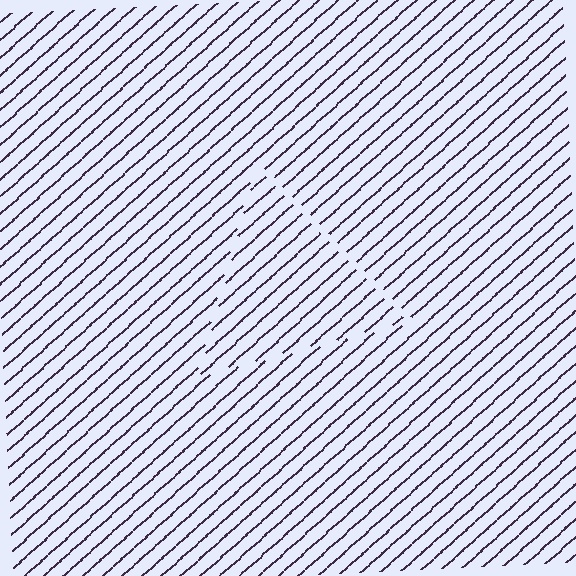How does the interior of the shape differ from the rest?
The interior of the shape contains the same grating, shifted by half a period — the contour is defined by the phase discontinuity where line-ends from the inner and outer gratings abut.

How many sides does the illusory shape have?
3 sides — the line-ends trace a triangle.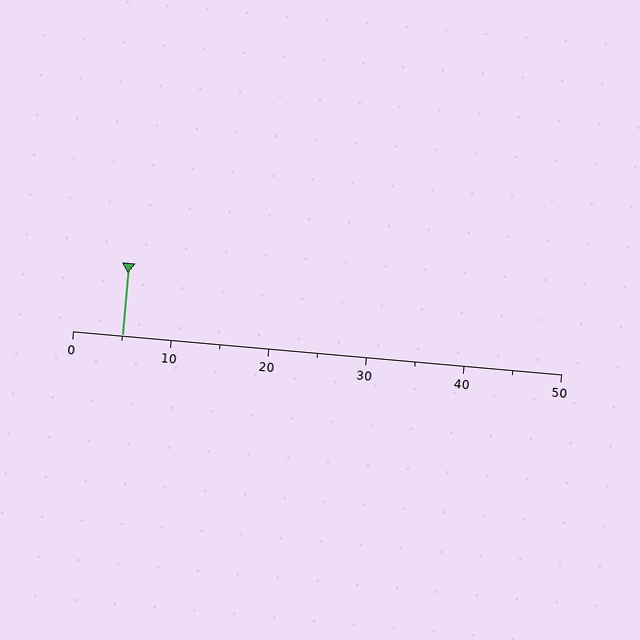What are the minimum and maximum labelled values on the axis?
The axis runs from 0 to 50.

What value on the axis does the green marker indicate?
The marker indicates approximately 5.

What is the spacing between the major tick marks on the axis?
The major ticks are spaced 10 apart.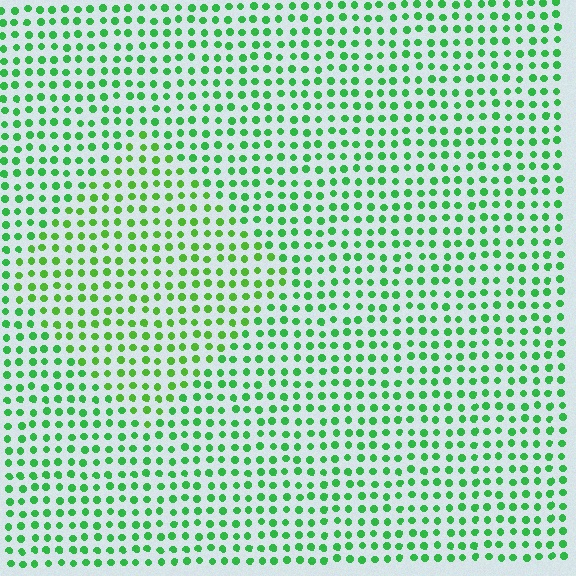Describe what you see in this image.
The image is filled with small green elements in a uniform arrangement. A diamond-shaped region is visible where the elements are tinted to a slightly different hue, forming a subtle color boundary.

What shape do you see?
I see a diamond.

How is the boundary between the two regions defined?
The boundary is defined purely by a slight shift in hue (about 22 degrees). Spacing, size, and orientation are identical on both sides.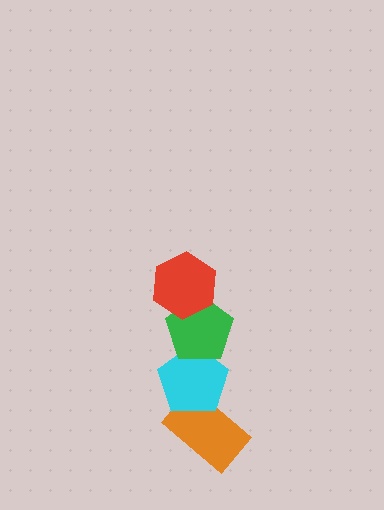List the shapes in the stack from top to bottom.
From top to bottom: the red hexagon, the green pentagon, the cyan pentagon, the orange rectangle.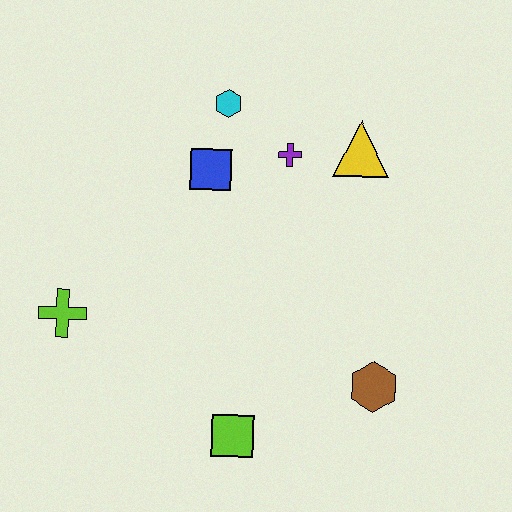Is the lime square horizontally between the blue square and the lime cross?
No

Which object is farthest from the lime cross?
The yellow triangle is farthest from the lime cross.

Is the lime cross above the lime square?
Yes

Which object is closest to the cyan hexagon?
The blue square is closest to the cyan hexagon.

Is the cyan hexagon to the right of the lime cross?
Yes